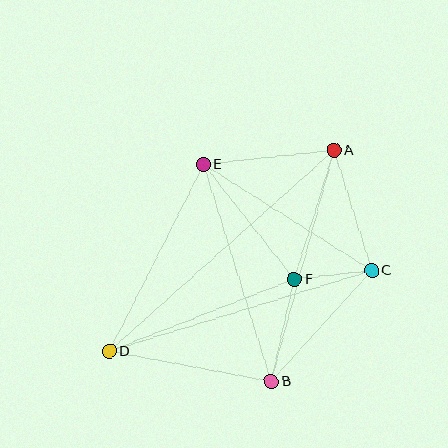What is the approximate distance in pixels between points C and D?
The distance between C and D is approximately 275 pixels.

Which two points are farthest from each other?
Points A and D are farthest from each other.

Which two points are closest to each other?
Points C and F are closest to each other.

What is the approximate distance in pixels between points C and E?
The distance between C and E is approximately 199 pixels.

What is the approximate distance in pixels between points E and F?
The distance between E and F is approximately 147 pixels.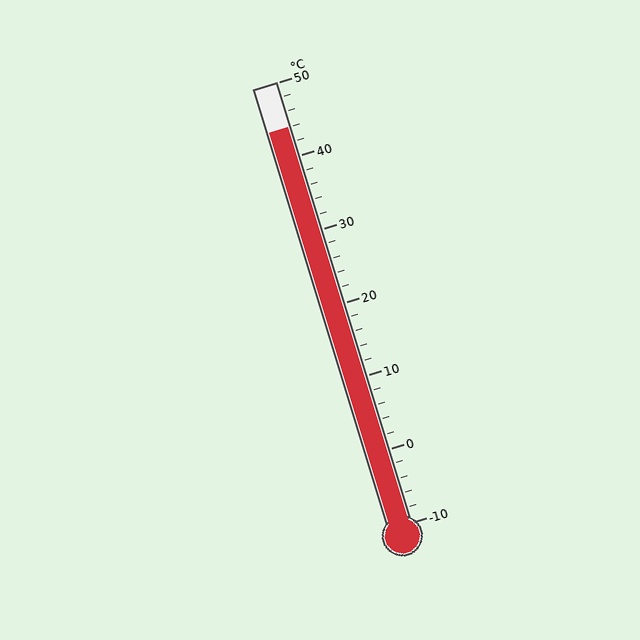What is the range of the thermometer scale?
The thermometer scale ranges from -10°C to 50°C.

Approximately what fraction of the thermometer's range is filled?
The thermometer is filled to approximately 90% of its range.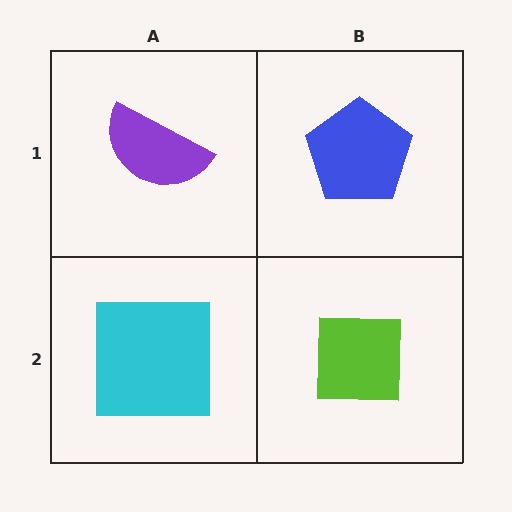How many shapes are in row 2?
2 shapes.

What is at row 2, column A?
A cyan square.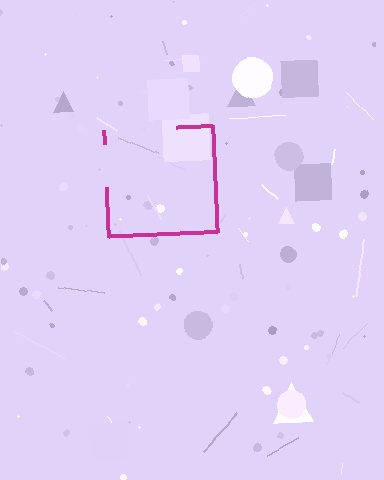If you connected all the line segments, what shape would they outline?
They would outline a square.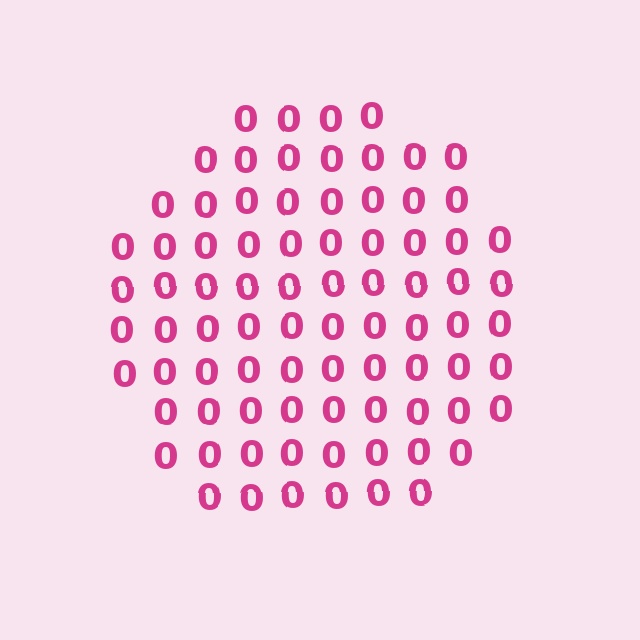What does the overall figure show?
The overall figure shows a circle.